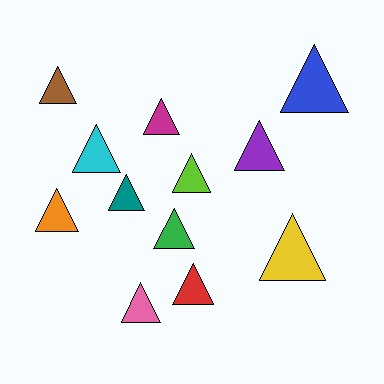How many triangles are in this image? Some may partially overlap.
There are 12 triangles.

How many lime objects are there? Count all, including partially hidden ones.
There is 1 lime object.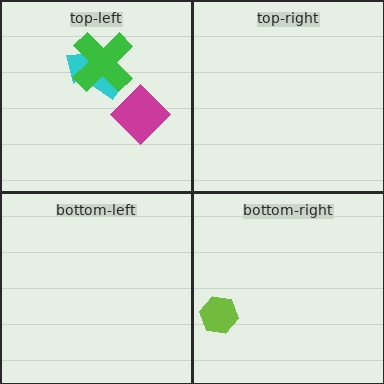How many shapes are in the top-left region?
3.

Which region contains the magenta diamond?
The top-left region.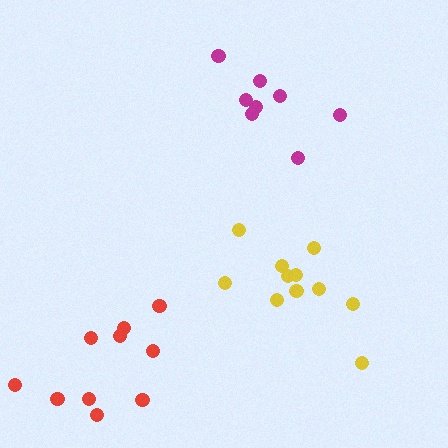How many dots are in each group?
Group 1: 11 dots, Group 2: 8 dots, Group 3: 10 dots (29 total).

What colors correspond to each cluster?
The clusters are colored: yellow, magenta, red.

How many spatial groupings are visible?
There are 3 spatial groupings.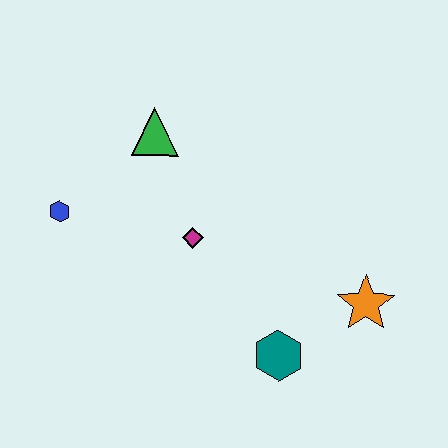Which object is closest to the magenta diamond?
The green triangle is closest to the magenta diamond.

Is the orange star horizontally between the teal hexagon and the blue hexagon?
No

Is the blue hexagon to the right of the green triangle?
No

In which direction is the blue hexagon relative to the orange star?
The blue hexagon is to the left of the orange star.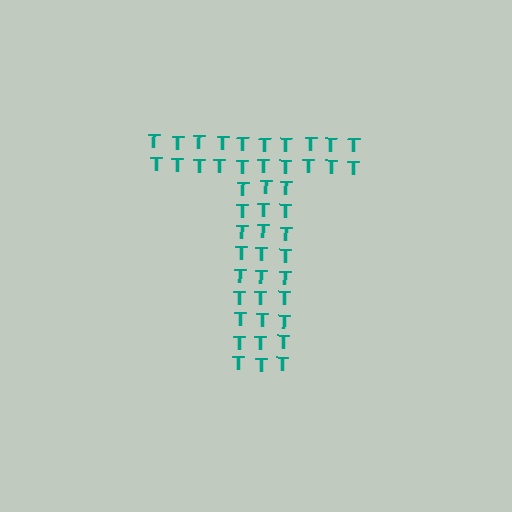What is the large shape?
The large shape is the letter T.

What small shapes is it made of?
It is made of small letter T's.